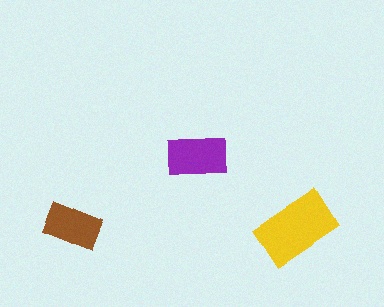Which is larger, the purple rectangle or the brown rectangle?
The purple one.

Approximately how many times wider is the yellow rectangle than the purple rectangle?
About 1.5 times wider.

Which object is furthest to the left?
The brown rectangle is leftmost.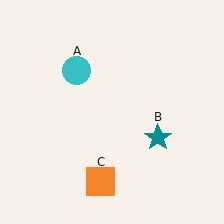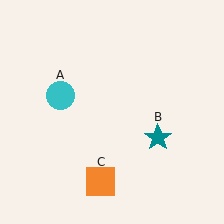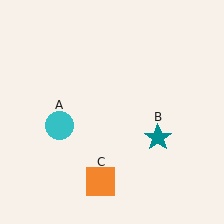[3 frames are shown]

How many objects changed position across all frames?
1 object changed position: cyan circle (object A).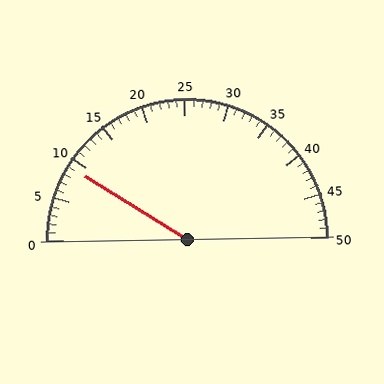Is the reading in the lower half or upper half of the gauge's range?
The reading is in the lower half of the range (0 to 50).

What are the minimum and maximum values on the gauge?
The gauge ranges from 0 to 50.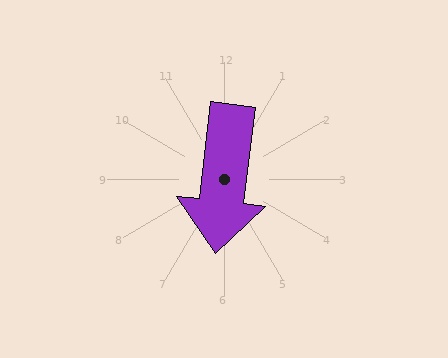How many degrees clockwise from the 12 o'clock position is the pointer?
Approximately 187 degrees.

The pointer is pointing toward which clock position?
Roughly 6 o'clock.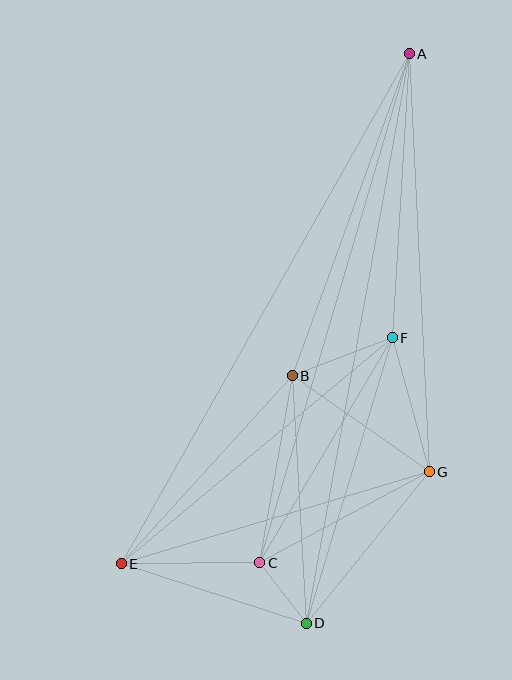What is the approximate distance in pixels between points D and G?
The distance between D and G is approximately 195 pixels.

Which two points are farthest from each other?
Points A and E are farthest from each other.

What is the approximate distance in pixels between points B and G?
The distance between B and G is approximately 168 pixels.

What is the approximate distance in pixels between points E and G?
The distance between E and G is approximately 321 pixels.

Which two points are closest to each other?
Points C and D are closest to each other.